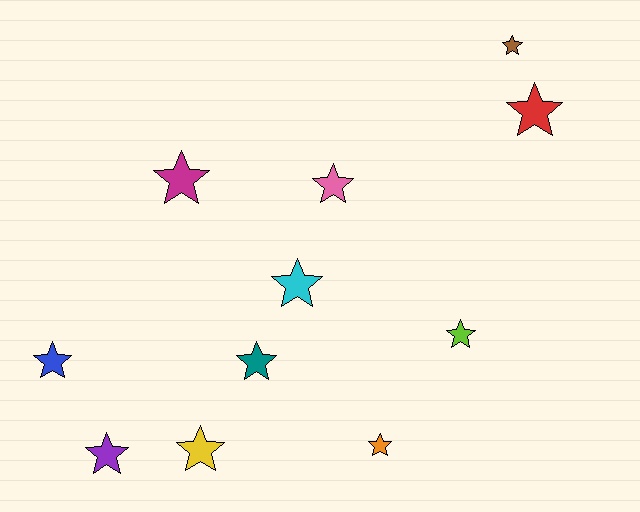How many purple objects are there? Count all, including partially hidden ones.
There is 1 purple object.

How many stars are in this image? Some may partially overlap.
There are 11 stars.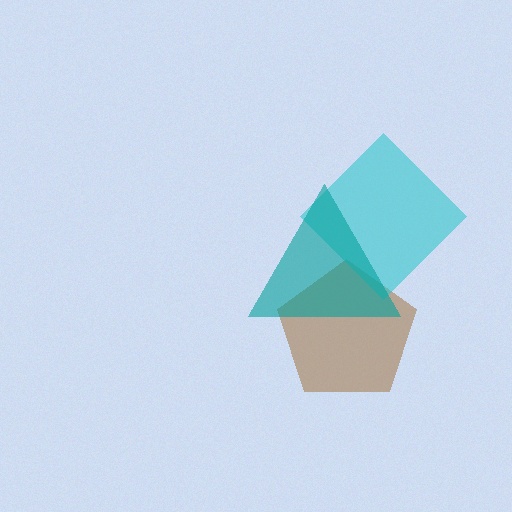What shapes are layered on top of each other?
The layered shapes are: a brown pentagon, a cyan diamond, a teal triangle.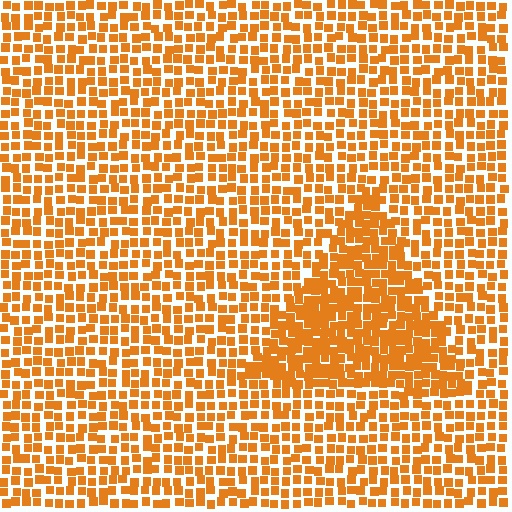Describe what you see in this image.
The image contains small orange elements arranged at two different densities. A triangle-shaped region is visible where the elements are more densely packed than the surrounding area.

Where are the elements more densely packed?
The elements are more densely packed inside the triangle boundary.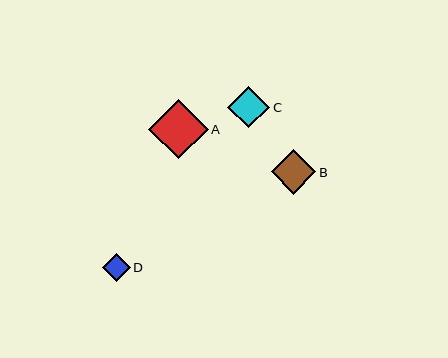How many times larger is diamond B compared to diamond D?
Diamond B is approximately 1.6 times the size of diamond D.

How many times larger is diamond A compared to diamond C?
Diamond A is approximately 1.4 times the size of diamond C.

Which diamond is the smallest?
Diamond D is the smallest with a size of approximately 28 pixels.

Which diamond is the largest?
Diamond A is the largest with a size of approximately 59 pixels.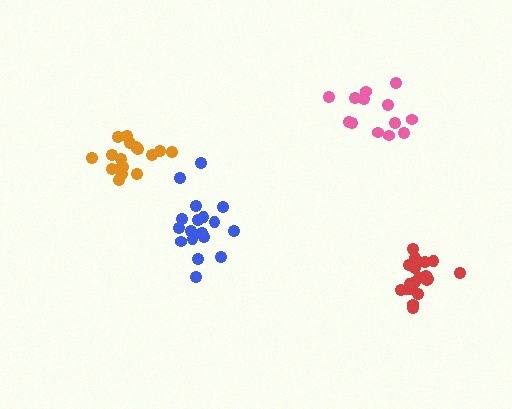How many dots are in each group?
Group 1: 19 dots, Group 2: 17 dots, Group 3: 18 dots, Group 4: 13 dots (67 total).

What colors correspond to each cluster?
The clusters are colored: red, orange, blue, pink.